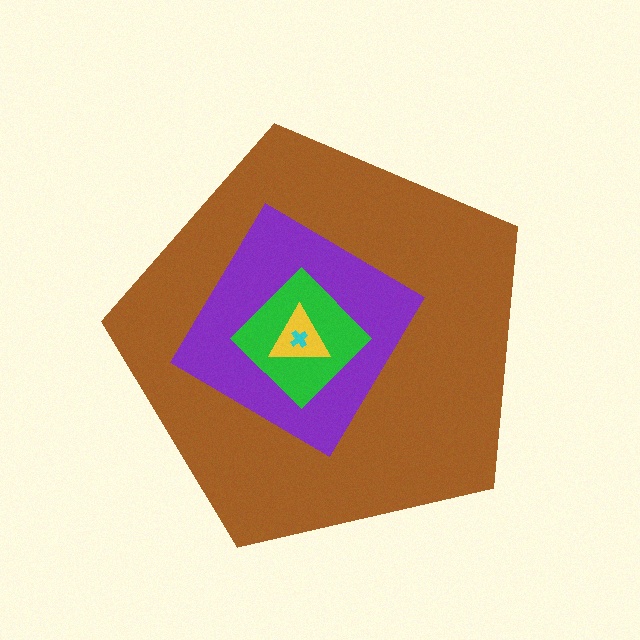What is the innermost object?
The cyan cross.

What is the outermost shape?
The brown pentagon.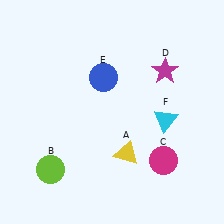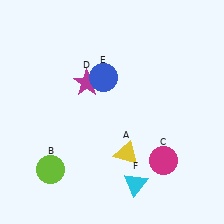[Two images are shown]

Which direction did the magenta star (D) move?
The magenta star (D) moved left.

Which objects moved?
The objects that moved are: the magenta star (D), the cyan triangle (F).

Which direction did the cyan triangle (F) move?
The cyan triangle (F) moved down.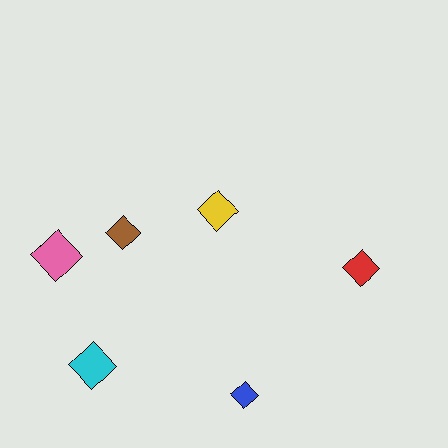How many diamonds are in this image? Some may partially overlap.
There are 6 diamonds.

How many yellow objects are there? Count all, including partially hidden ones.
There is 1 yellow object.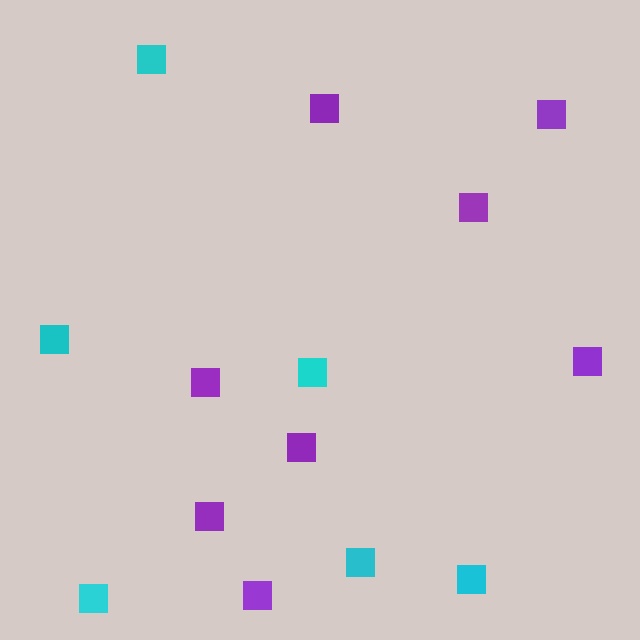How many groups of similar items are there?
There are 2 groups: one group of purple squares (8) and one group of cyan squares (6).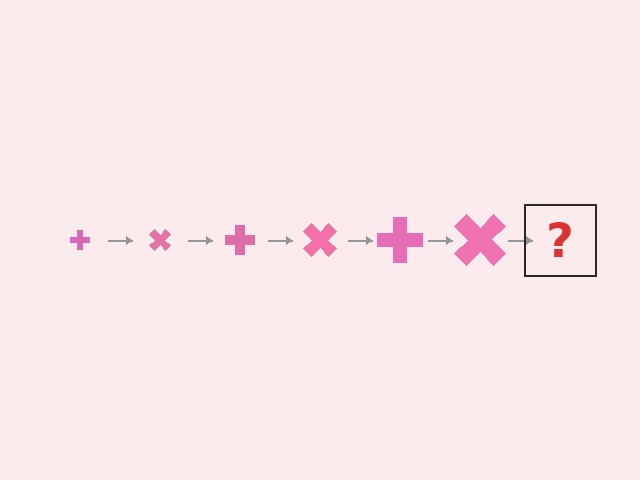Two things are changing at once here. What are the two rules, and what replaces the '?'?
The two rules are that the cross grows larger each step and it rotates 45 degrees each step. The '?' should be a cross, larger than the previous one and rotated 270 degrees from the start.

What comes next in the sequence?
The next element should be a cross, larger than the previous one and rotated 270 degrees from the start.